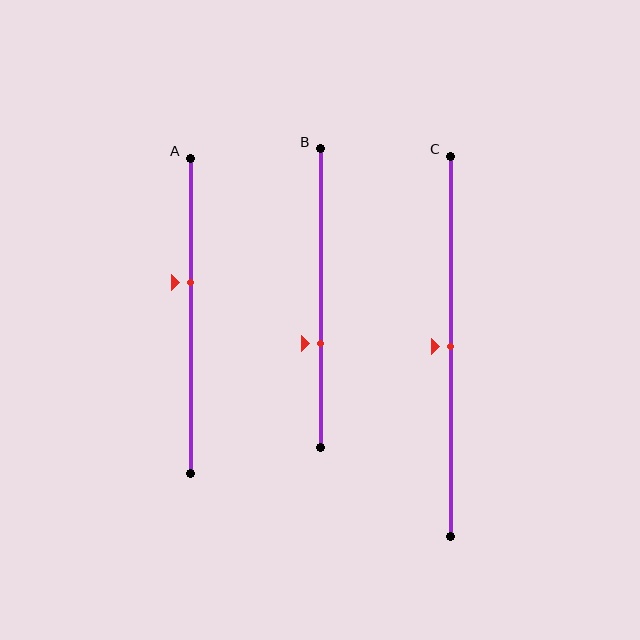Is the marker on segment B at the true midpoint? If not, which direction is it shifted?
No, the marker on segment B is shifted downward by about 15% of the segment length.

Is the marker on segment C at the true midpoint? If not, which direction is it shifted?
Yes, the marker on segment C is at the true midpoint.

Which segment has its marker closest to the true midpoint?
Segment C has its marker closest to the true midpoint.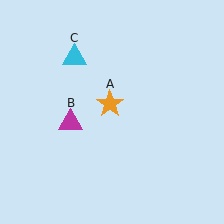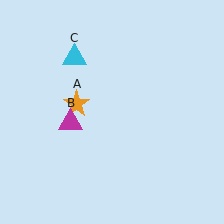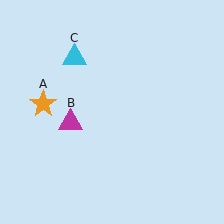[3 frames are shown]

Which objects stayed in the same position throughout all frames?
Magenta triangle (object B) and cyan triangle (object C) remained stationary.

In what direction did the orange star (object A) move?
The orange star (object A) moved left.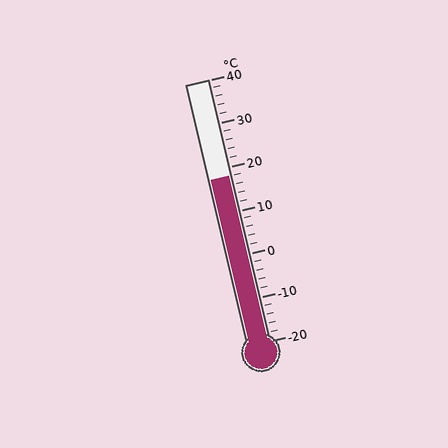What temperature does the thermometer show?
The thermometer shows approximately 18°C.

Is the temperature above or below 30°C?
The temperature is below 30°C.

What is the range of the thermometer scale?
The thermometer scale ranges from -20°C to 40°C.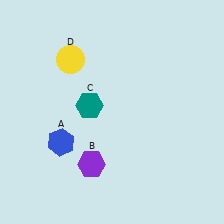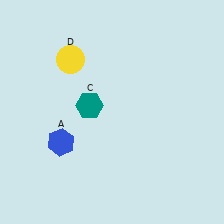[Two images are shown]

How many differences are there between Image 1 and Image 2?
There is 1 difference between the two images.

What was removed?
The purple hexagon (B) was removed in Image 2.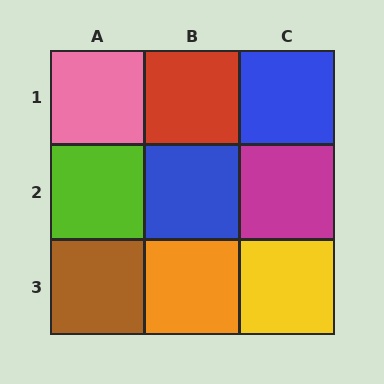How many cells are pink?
1 cell is pink.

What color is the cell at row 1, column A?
Pink.